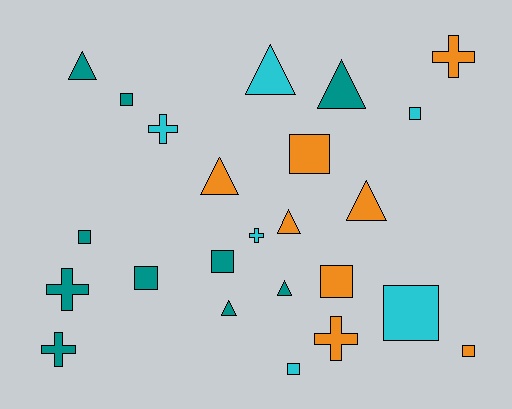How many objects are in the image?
There are 24 objects.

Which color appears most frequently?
Teal, with 10 objects.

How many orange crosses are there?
There are 2 orange crosses.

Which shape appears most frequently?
Square, with 10 objects.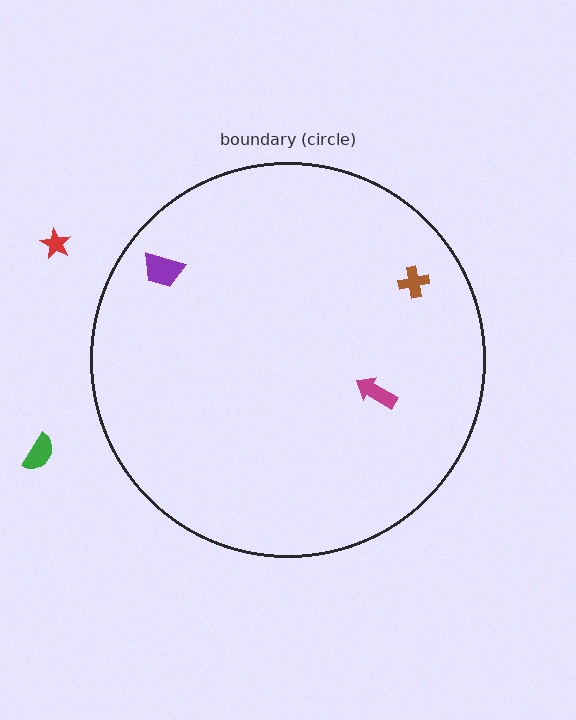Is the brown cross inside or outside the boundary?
Inside.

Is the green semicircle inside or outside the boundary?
Outside.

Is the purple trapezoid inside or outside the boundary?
Inside.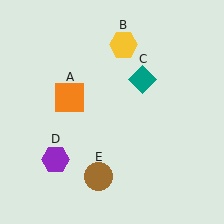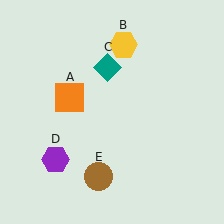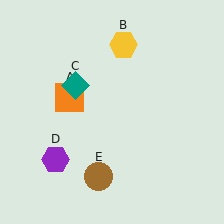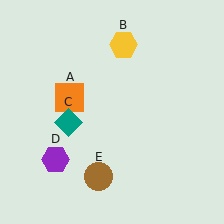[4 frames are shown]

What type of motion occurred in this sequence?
The teal diamond (object C) rotated counterclockwise around the center of the scene.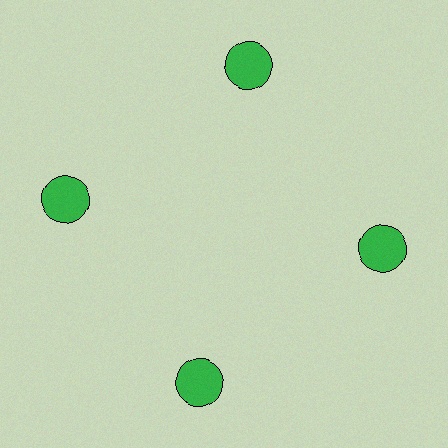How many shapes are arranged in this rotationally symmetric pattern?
There are 4 shapes, arranged in 4 groups of 1.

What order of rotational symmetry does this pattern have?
This pattern has 4-fold rotational symmetry.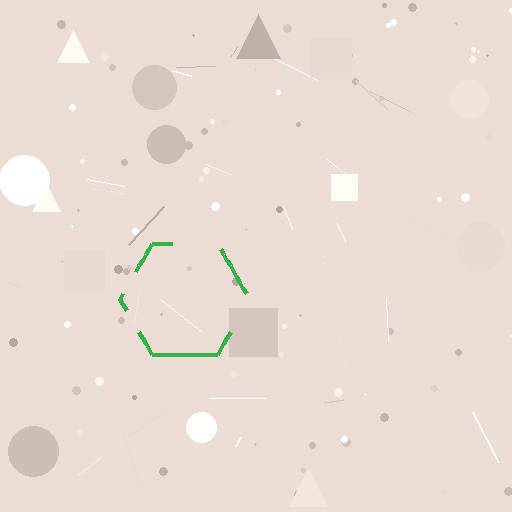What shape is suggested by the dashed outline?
The dashed outline suggests a hexagon.